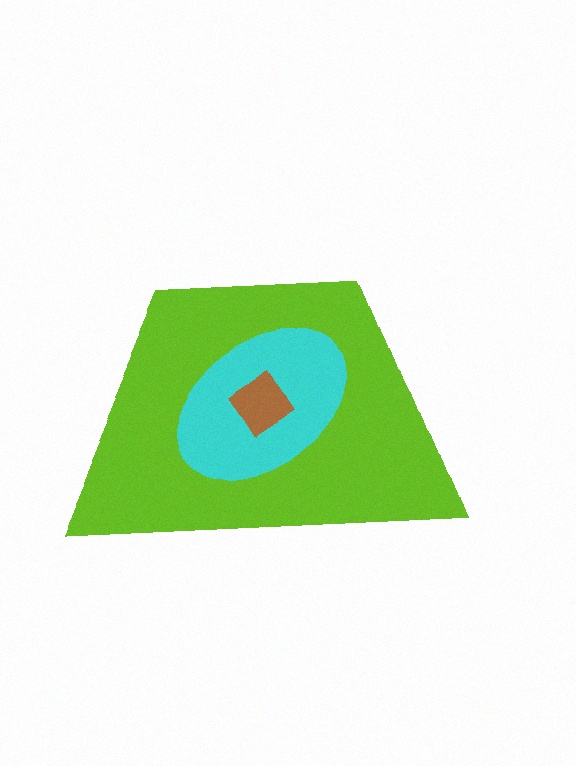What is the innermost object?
The brown diamond.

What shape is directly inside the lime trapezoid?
The cyan ellipse.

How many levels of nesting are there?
3.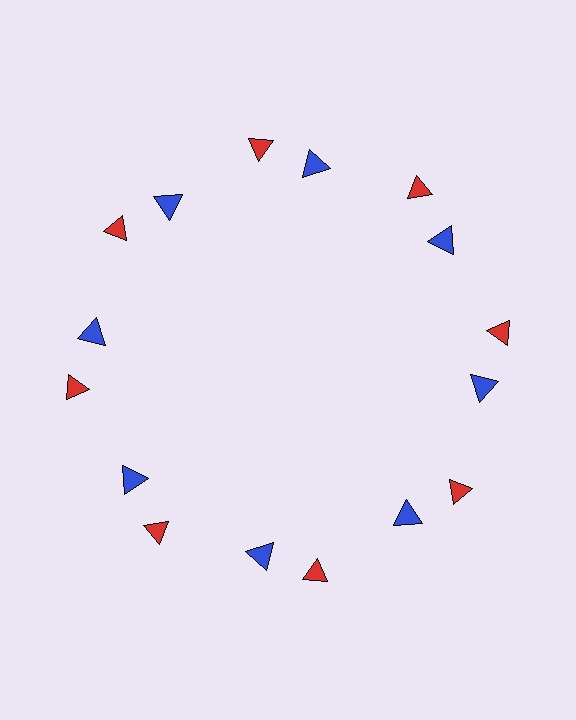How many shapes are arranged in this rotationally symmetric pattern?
There are 16 shapes, arranged in 8 groups of 2.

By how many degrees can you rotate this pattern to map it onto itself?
The pattern maps onto itself every 45 degrees of rotation.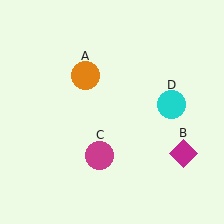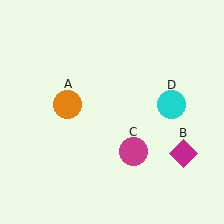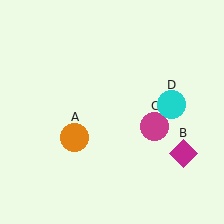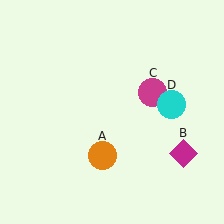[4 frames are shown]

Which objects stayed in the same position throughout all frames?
Magenta diamond (object B) and cyan circle (object D) remained stationary.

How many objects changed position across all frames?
2 objects changed position: orange circle (object A), magenta circle (object C).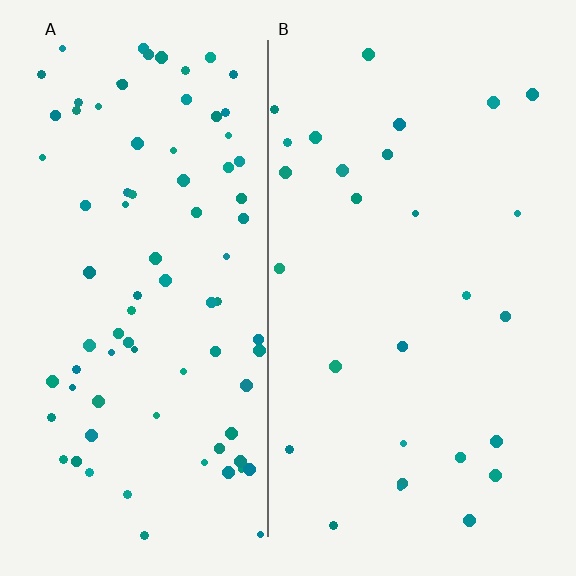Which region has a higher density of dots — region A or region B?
A (the left).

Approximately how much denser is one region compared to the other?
Approximately 3.0× — region A over region B.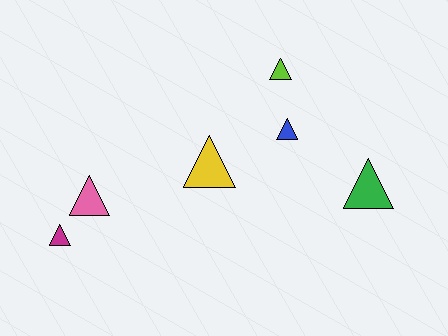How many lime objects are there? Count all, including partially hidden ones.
There is 1 lime object.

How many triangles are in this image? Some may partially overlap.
There are 6 triangles.